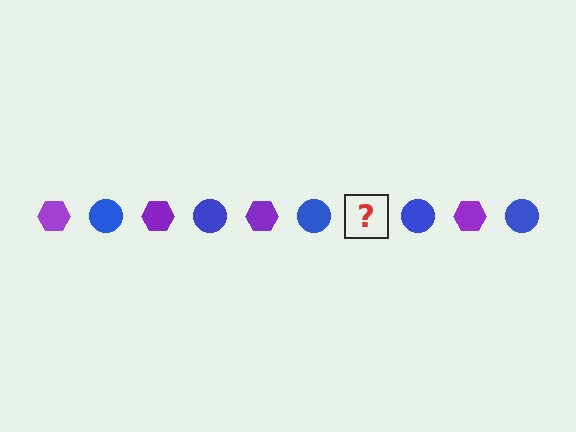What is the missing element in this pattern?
The missing element is a purple hexagon.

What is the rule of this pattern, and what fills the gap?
The rule is that the pattern alternates between purple hexagon and blue circle. The gap should be filled with a purple hexagon.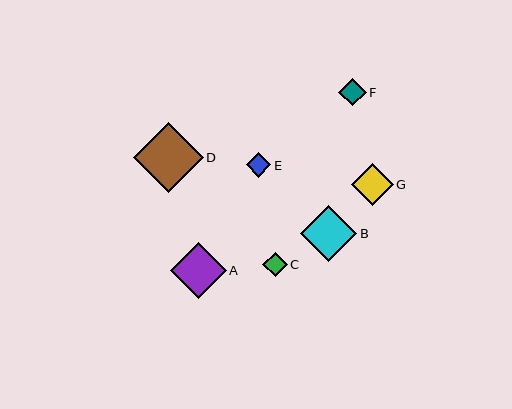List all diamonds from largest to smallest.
From largest to smallest: D, B, A, G, F, E, C.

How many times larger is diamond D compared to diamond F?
Diamond D is approximately 2.6 times the size of diamond F.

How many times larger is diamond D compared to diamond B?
Diamond D is approximately 1.2 times the size of diamond B.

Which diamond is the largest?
Diamond D is the largest with a size of approximately 70 pixels.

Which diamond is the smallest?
Diamond C is the smallest with a size of approximately 24 pixels.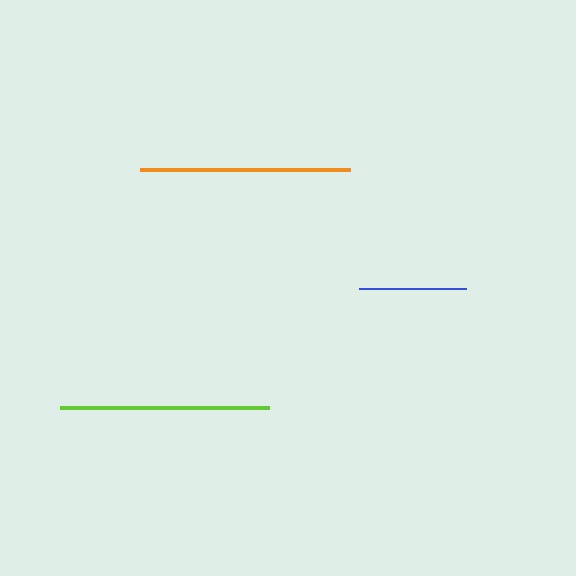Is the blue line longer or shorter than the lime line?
The lime line is longer than the blue line.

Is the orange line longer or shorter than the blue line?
The orange line is longer than the blue line.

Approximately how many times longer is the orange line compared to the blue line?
The orange line is approximately 2.0 times the length of the blue line.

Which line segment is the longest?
The orange line is the longest at approximately 210 pixels.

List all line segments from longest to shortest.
From longest to shortest: orange, lime, blue.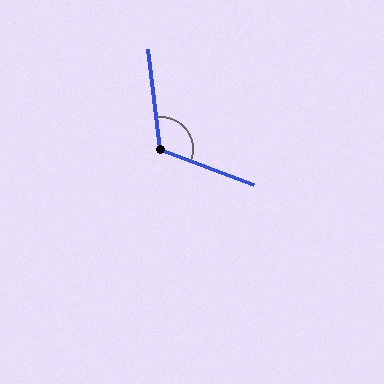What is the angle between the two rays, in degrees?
Approximately 118 degrees.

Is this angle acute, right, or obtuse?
It is obtuse.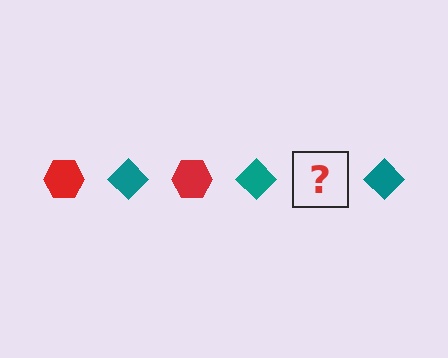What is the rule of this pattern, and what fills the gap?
The rule is that the pattern alternates between red hexagon and teal diamond. The gap should be filled with a red hexagon.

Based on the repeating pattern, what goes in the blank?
The blank should be a red hexagon.